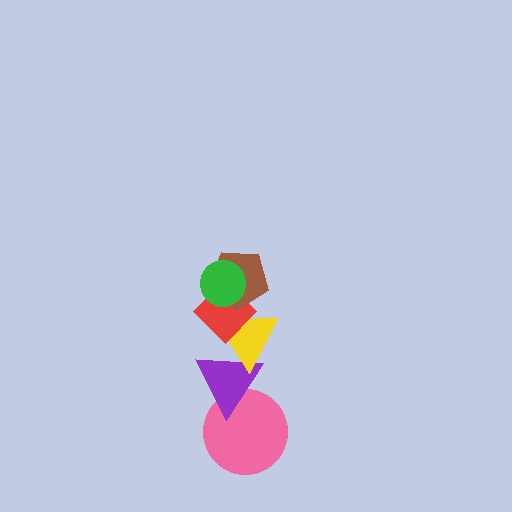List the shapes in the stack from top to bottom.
From top to bottom: the green circle, the brown pentagon, the red diamond, the yellow triangle, the purple triangle, the pink circle.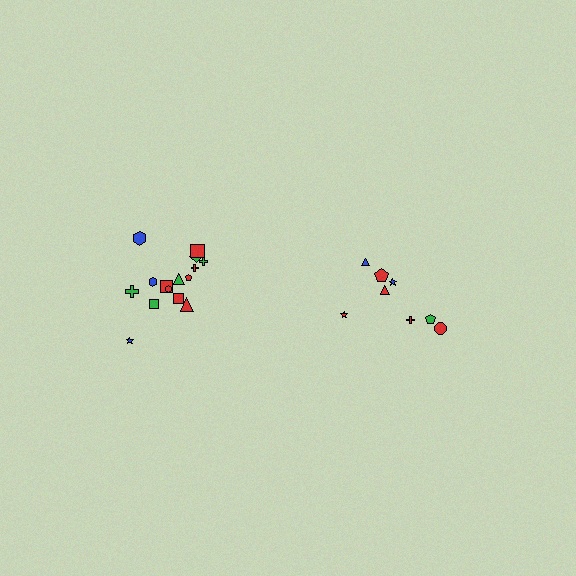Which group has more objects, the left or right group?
The left group.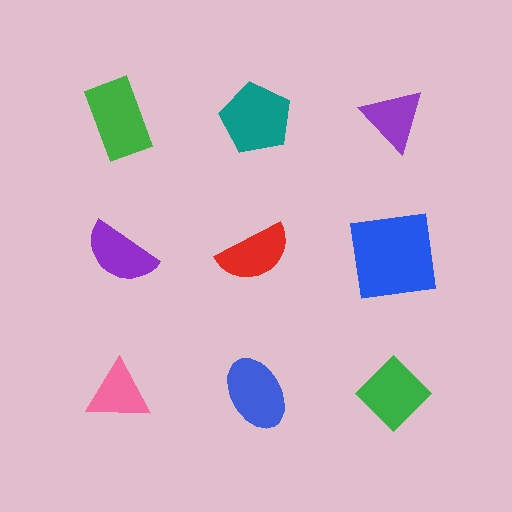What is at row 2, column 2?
A red semicircle.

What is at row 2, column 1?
A purple semicircle.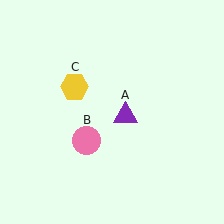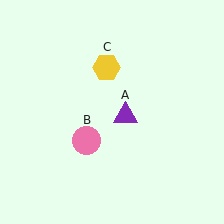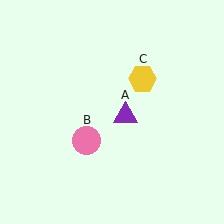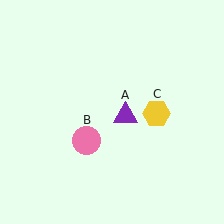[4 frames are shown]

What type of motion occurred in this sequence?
The yellow hexagon (object C) rotated clockwise around the center of the scene.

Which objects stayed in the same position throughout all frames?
Purple triangle (object A) and pink circle (object B) remained stationary.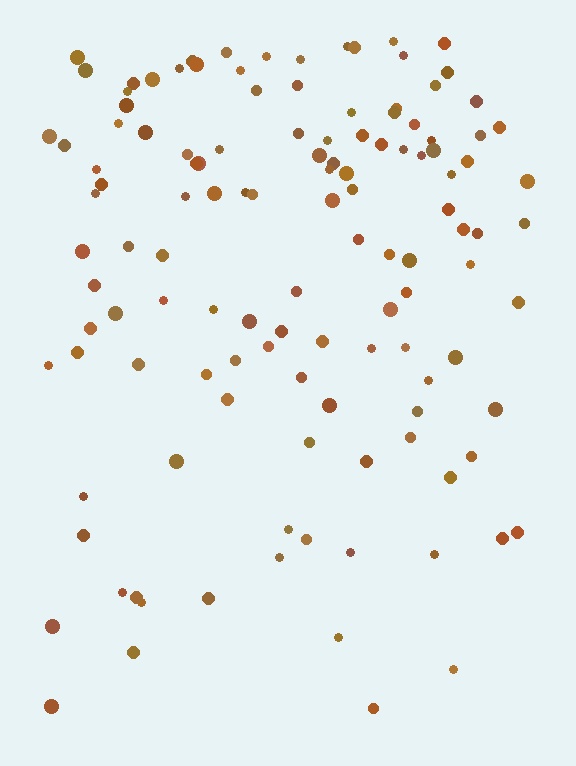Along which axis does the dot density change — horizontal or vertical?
Vertical.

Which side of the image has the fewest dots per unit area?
The bottom.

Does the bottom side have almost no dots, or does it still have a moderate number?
Still a moderate number, just noticeably fewer than the top.